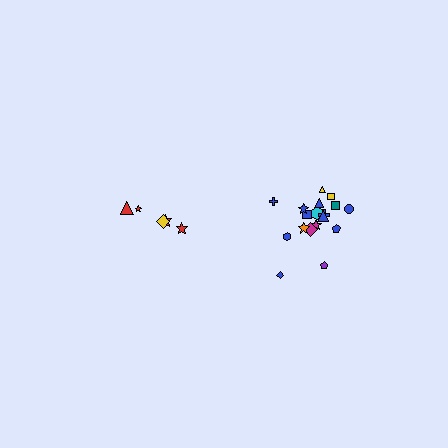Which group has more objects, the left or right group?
The right group.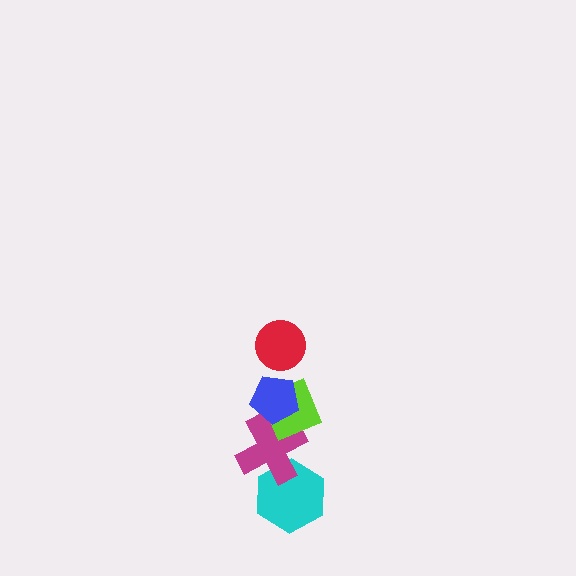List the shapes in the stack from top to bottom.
From top to bottom: the red circle, the blue pentagon, the lime diamond, the magenta cross, the cyan hexagon.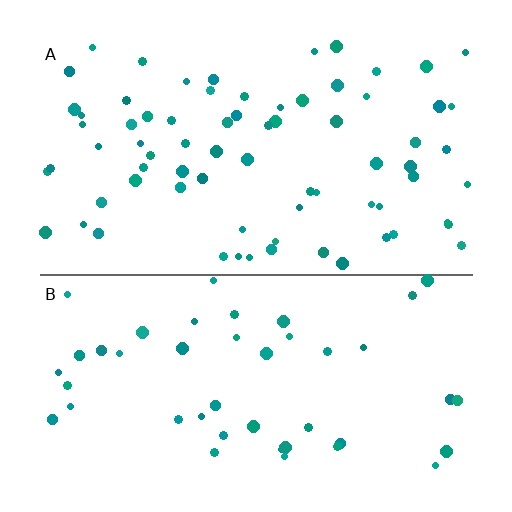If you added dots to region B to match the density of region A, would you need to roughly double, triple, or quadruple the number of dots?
Approximately double.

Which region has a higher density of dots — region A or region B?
A (the top).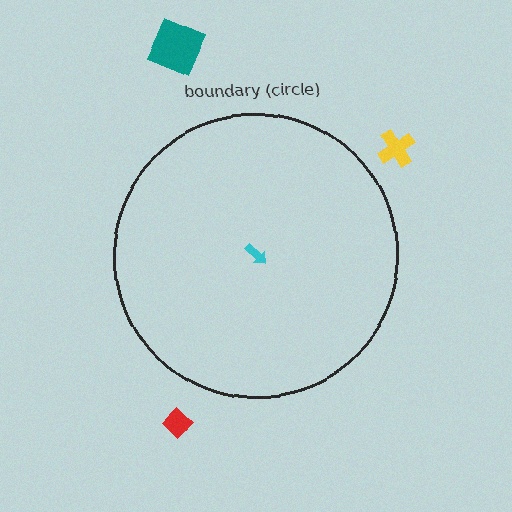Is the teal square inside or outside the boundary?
Outside.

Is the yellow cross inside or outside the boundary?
Outside.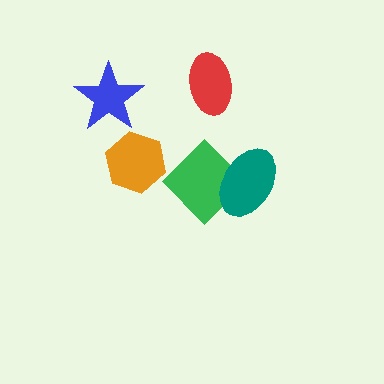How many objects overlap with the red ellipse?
0 objects overlap with the red ellipse.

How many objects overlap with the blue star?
0 objects overlap with the blue star.